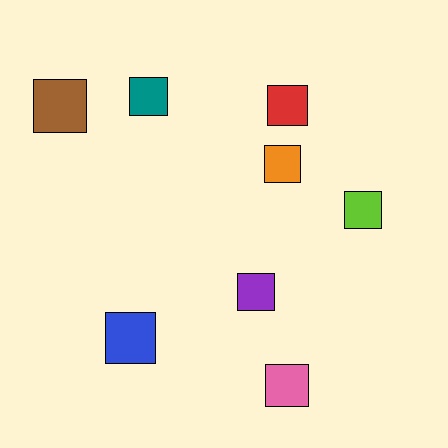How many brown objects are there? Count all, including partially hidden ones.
There is 1 brown object.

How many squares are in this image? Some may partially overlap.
There are 8 squares.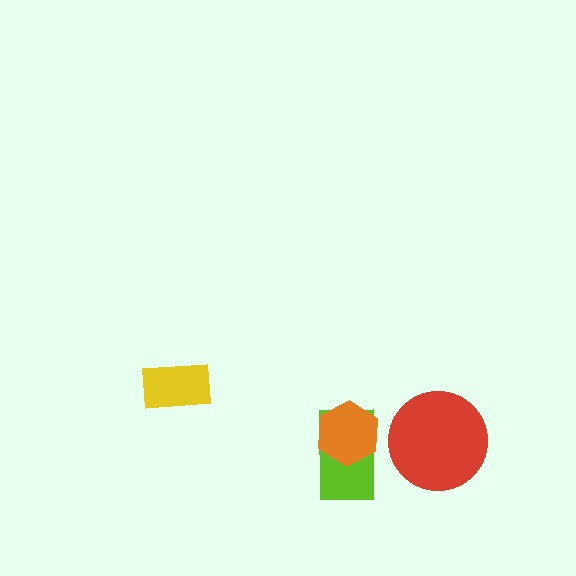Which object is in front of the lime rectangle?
The orange hexagon is in front of the lime rectangle.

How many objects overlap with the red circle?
0 objects overlap with the red circle.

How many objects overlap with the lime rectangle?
1 object overlaps with the lime rectangle.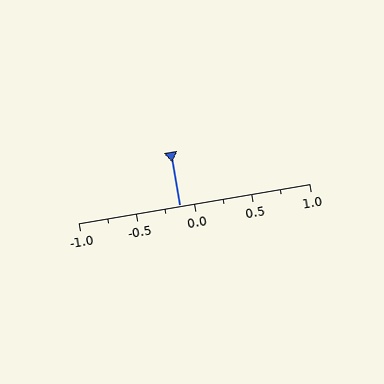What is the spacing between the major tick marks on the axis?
The major ticks are spaced 0.5 apart.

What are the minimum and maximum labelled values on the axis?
The axis runs from -1.0 to 1.0.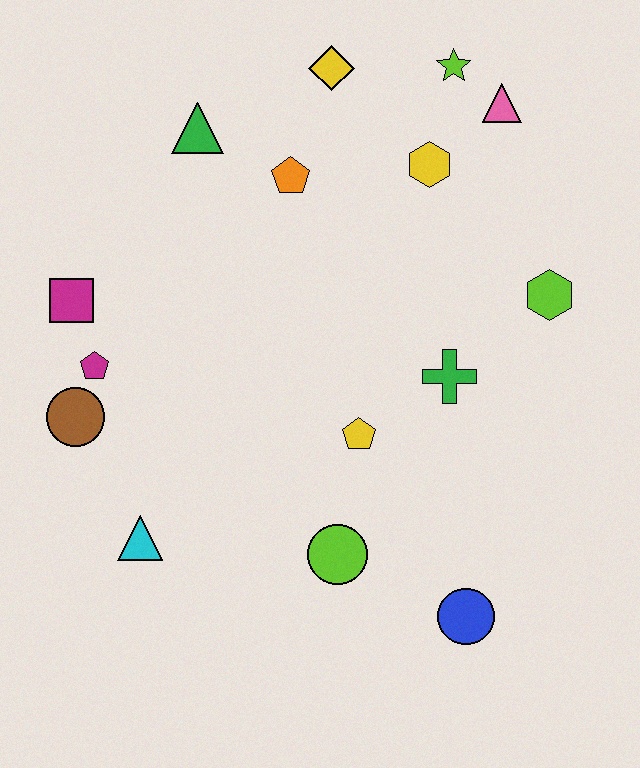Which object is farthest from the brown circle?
The pink triangle is farthest from the brown circle.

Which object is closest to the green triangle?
The orange pentagon is closest to the green triangle.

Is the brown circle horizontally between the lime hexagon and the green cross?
No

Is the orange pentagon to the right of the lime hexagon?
No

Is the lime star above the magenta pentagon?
Yes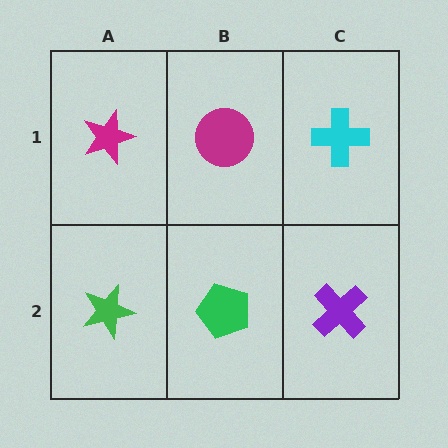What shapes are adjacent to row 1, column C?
A purple cross (row 2, column C), a magenta circle (row 1, column B).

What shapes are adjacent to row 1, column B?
A green pentagon (row 2, column B), a magenta star (row 1, column A), a cyan cross (row 1, column C).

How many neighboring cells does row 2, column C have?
2.